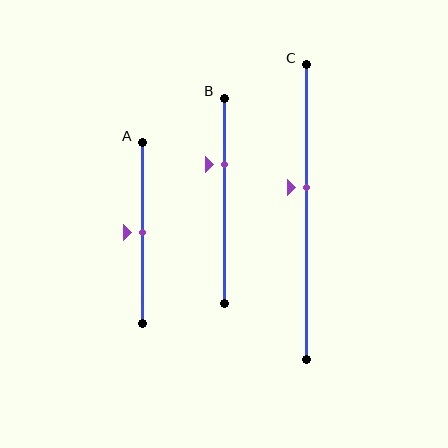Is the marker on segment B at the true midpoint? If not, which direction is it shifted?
No, the marker on segment B is shifted upward by about 18% of the segment length.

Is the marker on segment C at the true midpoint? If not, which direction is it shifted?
No, the marker on segment C is shifted upward by about 8% of the segment length.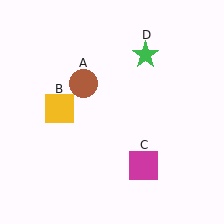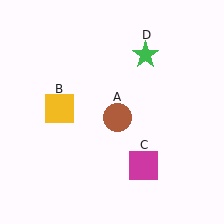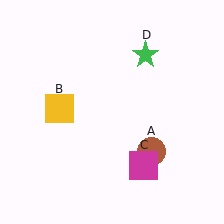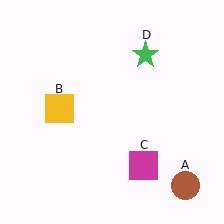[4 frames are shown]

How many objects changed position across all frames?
1 object changed position: brown circle (object A).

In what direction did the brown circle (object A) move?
The brown circle (object A) moved down and to the right.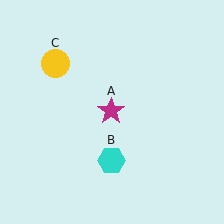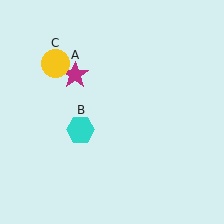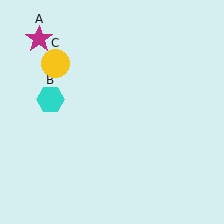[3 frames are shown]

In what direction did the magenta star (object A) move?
The magenta star (object A) moved up and to the left.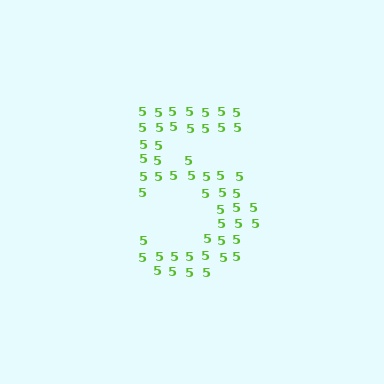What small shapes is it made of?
It is made of small digit 5's.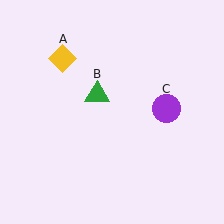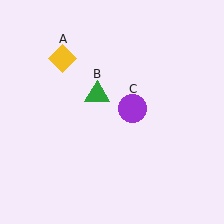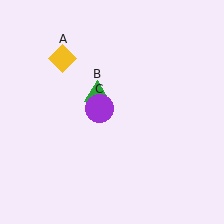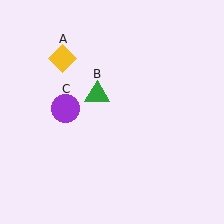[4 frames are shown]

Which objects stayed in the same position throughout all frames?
Yellow diamond (object A) and green triangle (object B) remained stationary.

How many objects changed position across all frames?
1 object changed position: purple circle (object C).